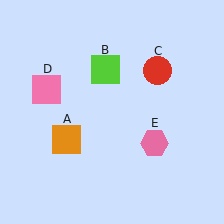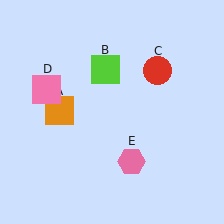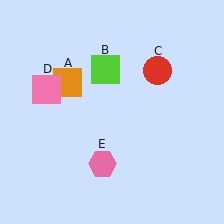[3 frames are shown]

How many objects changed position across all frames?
2 objects changed position: orange square (object A), pink hexagon (object E).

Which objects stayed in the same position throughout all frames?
Lime square (object B) and red circle (object C) and pink square (object D) remained stationary.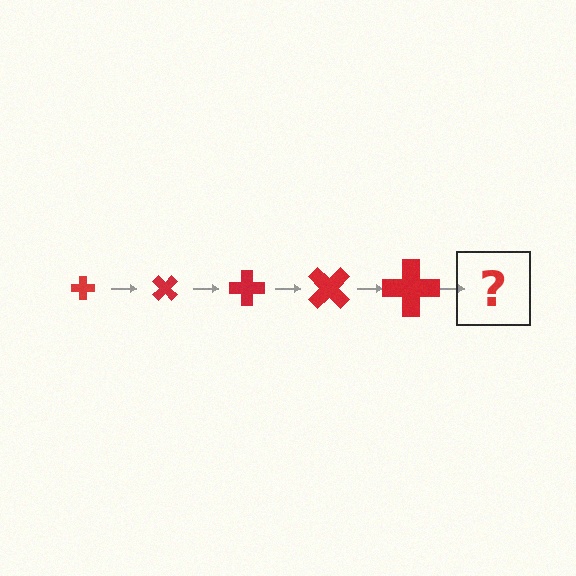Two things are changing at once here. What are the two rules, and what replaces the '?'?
The two rules are that the cross grows larger each step and it rotates 45 degrees each step. The '?' should be a cross, larger than the previous one and rotated 225 degrees from the start.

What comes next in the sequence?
The next element should be a cross, larger than the previous one and rotated 225 degrees from the start.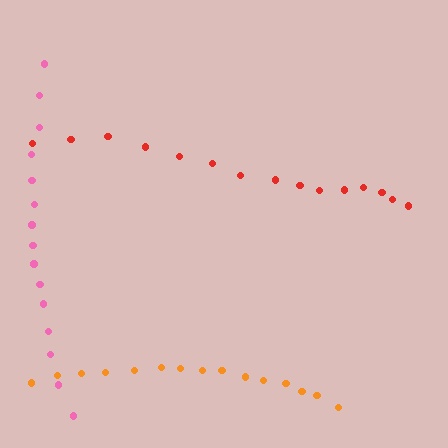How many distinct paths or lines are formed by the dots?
There are 3 distinct paths.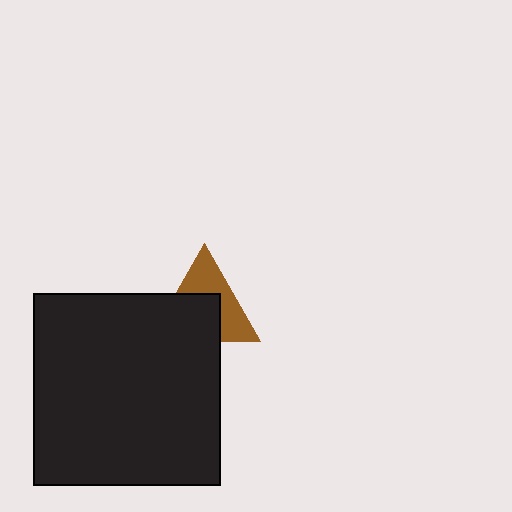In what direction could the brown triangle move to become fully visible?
The brown triangle could move up. That would shift it out from behind the black rectangle entirely.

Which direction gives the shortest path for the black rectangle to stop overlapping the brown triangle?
Moving down gives the shortest separation.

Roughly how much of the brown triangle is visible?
About half of it is visible (roughly 49%).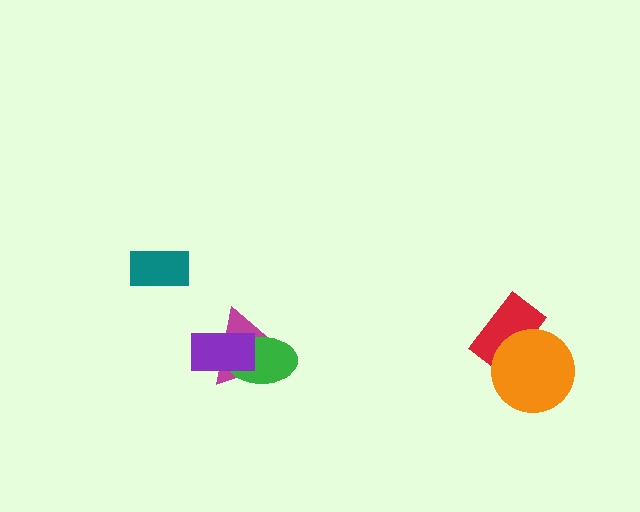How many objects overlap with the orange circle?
1 object overlaps with the orange circle.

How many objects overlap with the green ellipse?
2 objects overlap with the green ellipse.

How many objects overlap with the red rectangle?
1 object overlaps with the red rectangle.